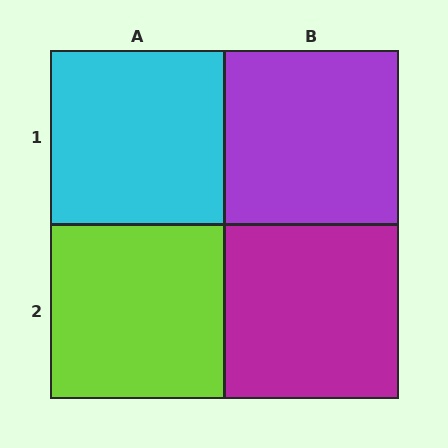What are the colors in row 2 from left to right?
Lime, magenta.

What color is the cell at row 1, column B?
Purple.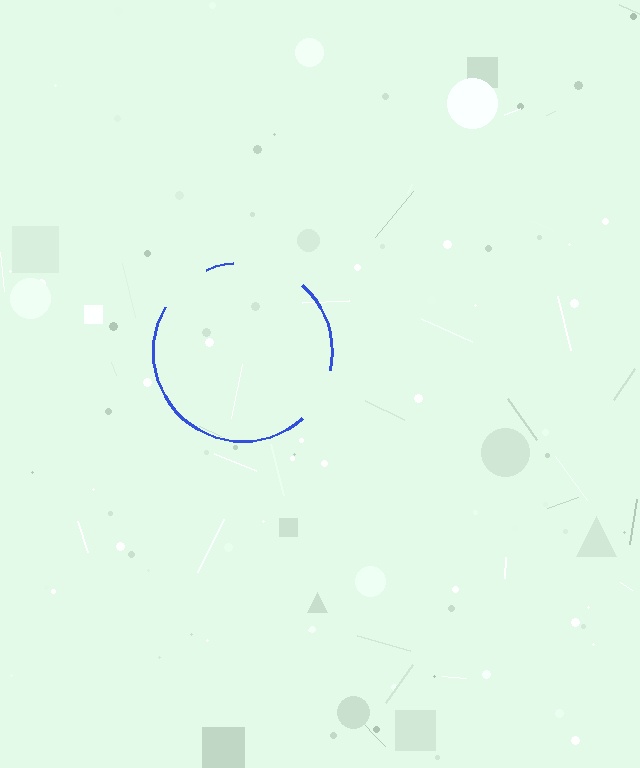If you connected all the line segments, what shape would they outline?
They would outline a circle.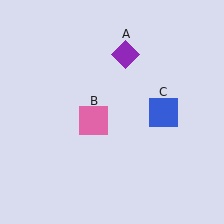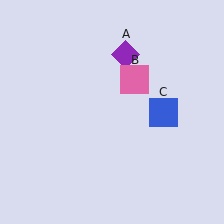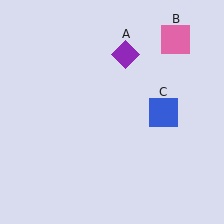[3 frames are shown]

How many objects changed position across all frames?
1 object changed position: pink square (object B).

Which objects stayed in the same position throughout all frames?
Purple diamond (object A) and blue square (object C) remained stationary.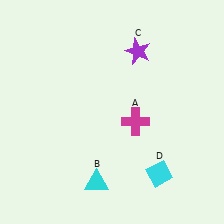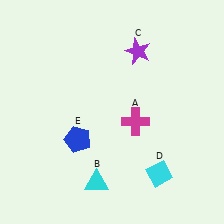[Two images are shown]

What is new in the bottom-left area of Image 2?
A blue pentagon (E) was added in the bottom-left area of Image 2.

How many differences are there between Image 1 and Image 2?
There is 1 difference between the two images.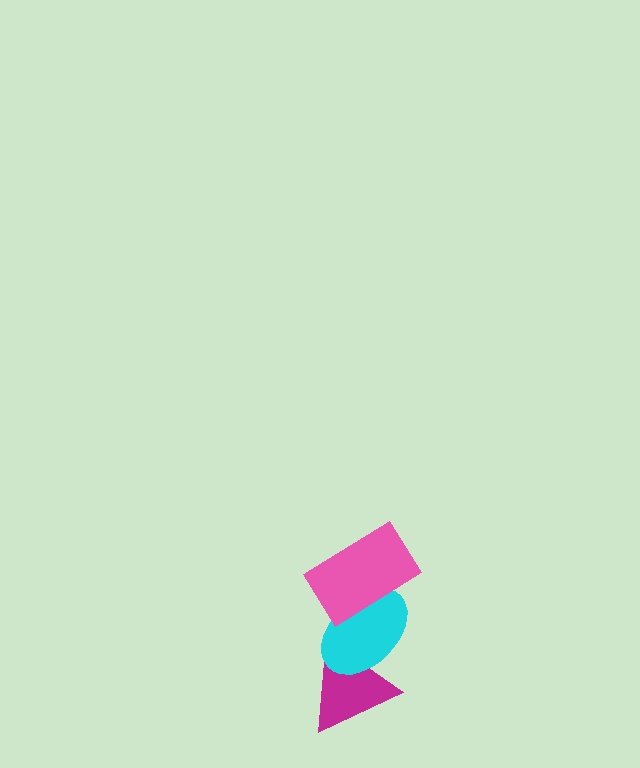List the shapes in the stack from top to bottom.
From top to bottom: the pink rectangle, the cyan ellipse, the magenta triangle.